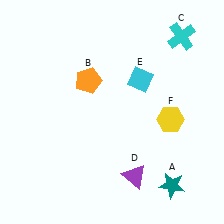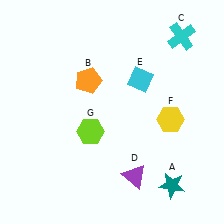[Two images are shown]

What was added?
A lime hexagon (G) was added in Image 2.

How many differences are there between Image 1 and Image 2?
There is 1 difference between the two images.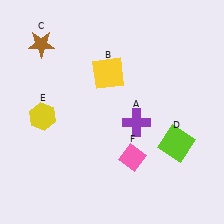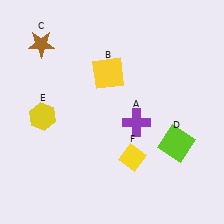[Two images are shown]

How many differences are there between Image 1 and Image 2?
There is 1 difference between the two images.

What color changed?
The diamond (F) changed from pink in Image 1 to yellow in Image 2.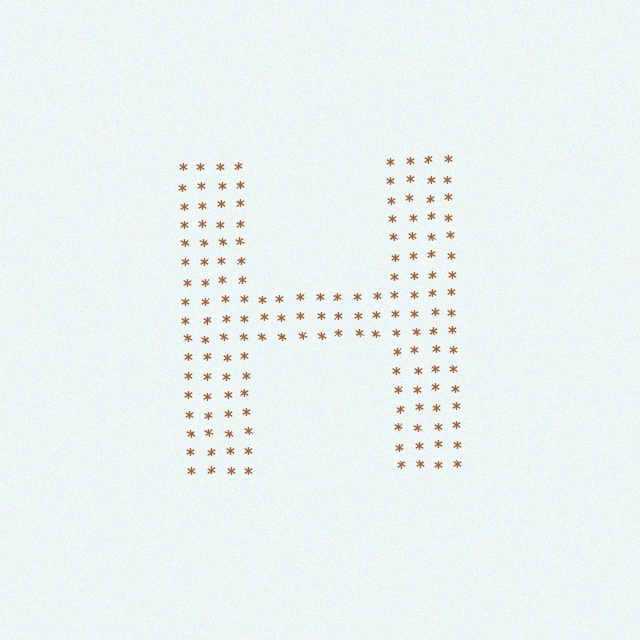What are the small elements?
The small elements are asterisks.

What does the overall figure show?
The overall figure shows the letter H.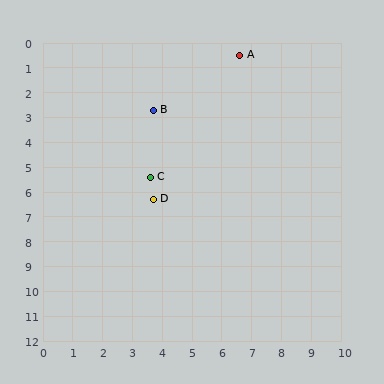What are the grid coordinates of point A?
Point A is at approximately (6.6, 0.5).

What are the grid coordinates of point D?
Point D is at approximately (3.7, 6.3).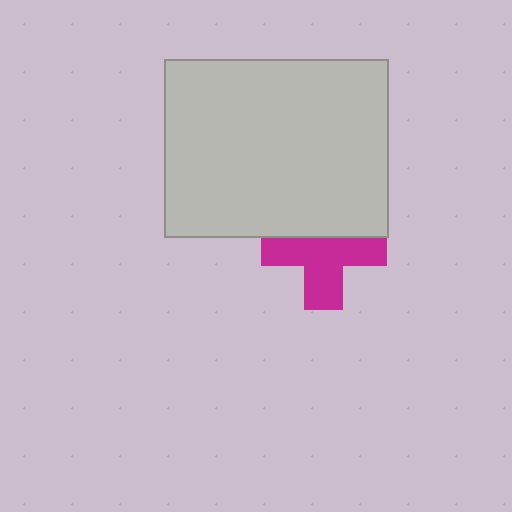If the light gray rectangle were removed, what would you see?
You would see the complete magenta cross.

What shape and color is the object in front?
The object in front is a light gray rectangle.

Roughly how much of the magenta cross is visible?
About half of it is visible (roughly 64%).